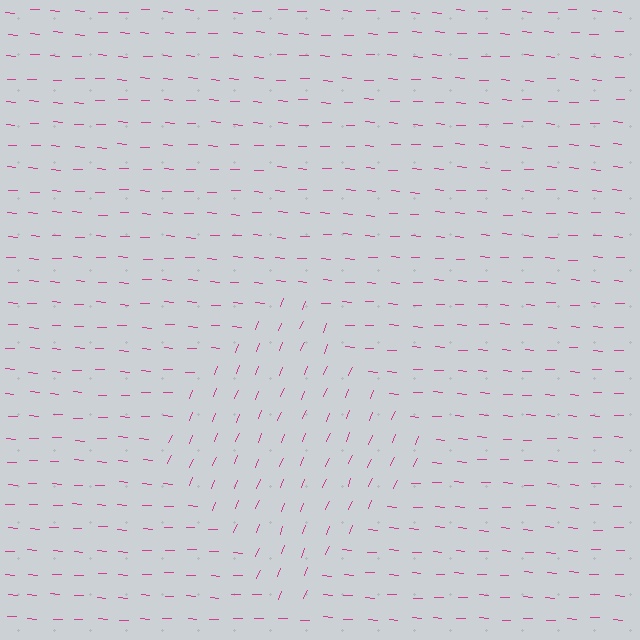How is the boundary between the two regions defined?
The boundary is defined purely by a change in line orientation (approximately 71 degrees difference). All lines are the same color and thickness.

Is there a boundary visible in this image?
Yes, there is a texture boundary formed by a change in line orientation.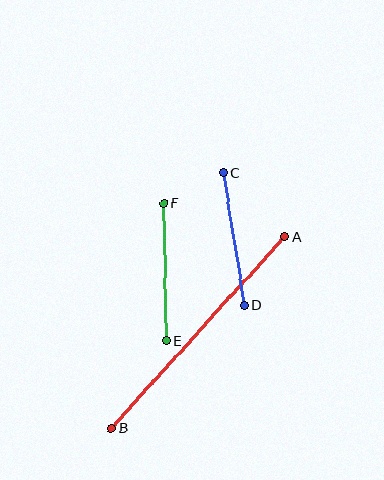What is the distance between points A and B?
The distance is approximately 258 pixels.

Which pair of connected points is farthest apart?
Points A and B are farthest apart.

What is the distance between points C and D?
The distance is approximately 134 pixels.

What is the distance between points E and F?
The distance is approximately 138 pixels.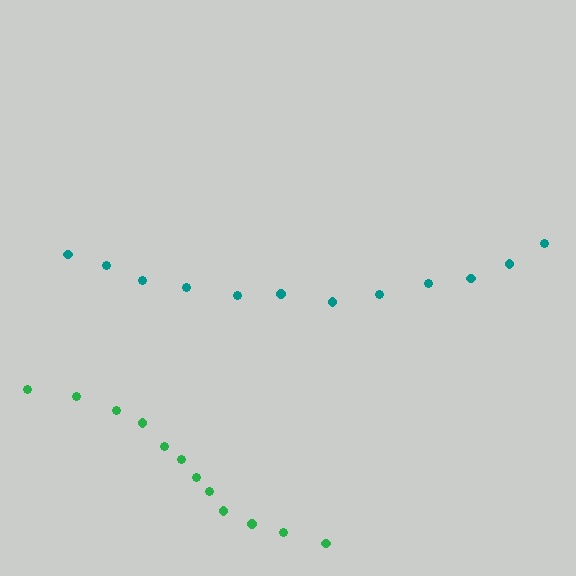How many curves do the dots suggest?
There are 2 distinct paths.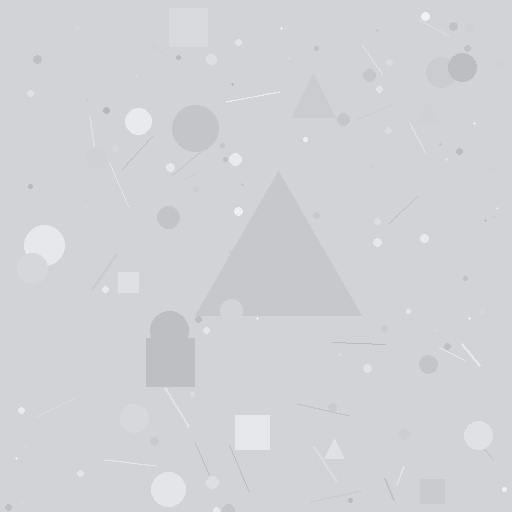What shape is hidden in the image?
A triangle is hidden in the image.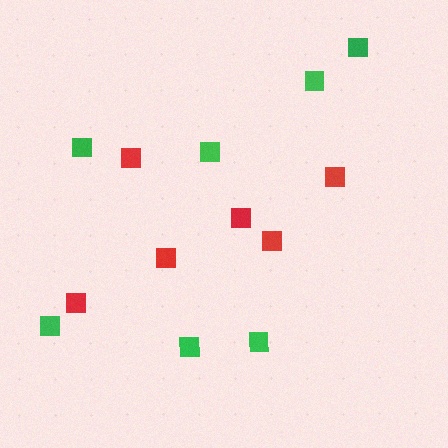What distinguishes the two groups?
There are 2 groups: one group of green squares (7) and one group of red squares (6).